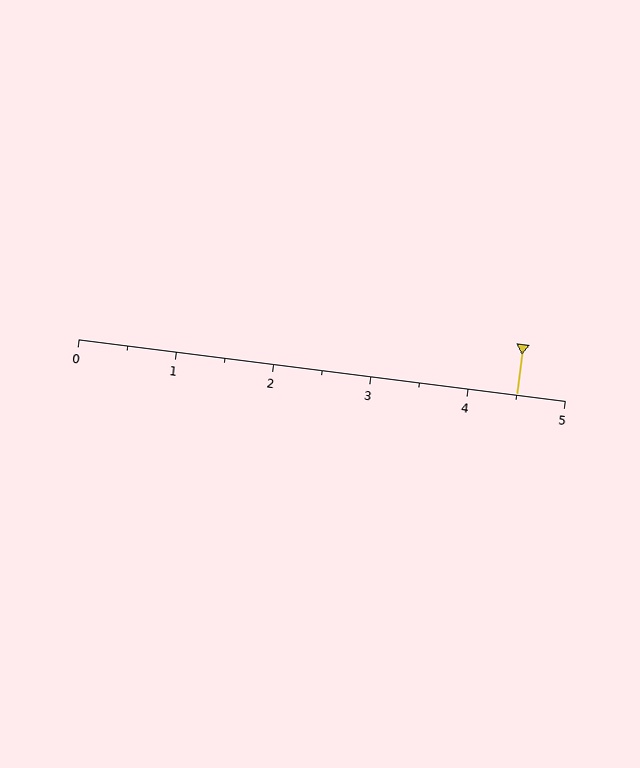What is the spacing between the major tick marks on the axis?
The major ticks are spaced 1 apart.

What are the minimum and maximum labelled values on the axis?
The axis runs from 0 to 5.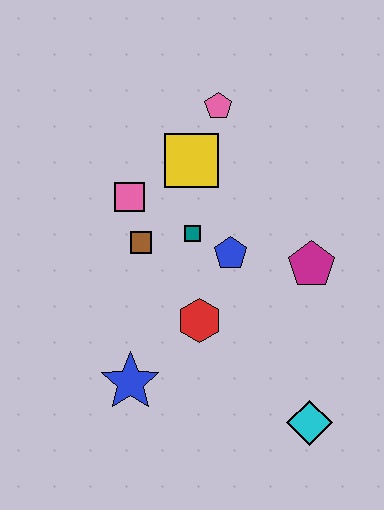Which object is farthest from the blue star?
The pink pentagon is farthest from the blue star.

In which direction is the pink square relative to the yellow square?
The pink square is to the left of the yellow square.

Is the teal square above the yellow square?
No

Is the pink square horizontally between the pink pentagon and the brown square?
No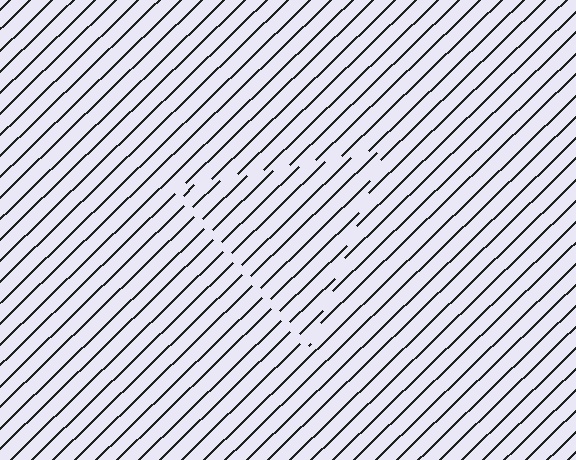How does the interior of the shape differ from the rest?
The interior of the shape contains the same grating, shifted by half a period — the contour is defined by the phase discontinuity where line-ends from the inner and outer gratings abut.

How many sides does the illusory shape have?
3 sides — the line-ends trace a triangle.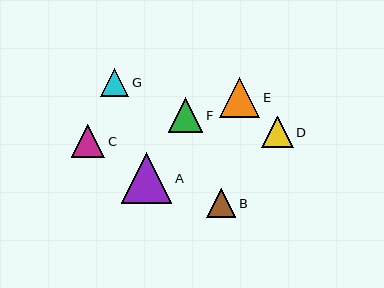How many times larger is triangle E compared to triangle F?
Triangle E is approximately 1.2 times the size of triangle F.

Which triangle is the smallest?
Triangle G is the smallest with a size of approximately 29 pixels.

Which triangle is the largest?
Triangle A is the largest with a size of approximately 50 pixels.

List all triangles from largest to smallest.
From largest to smallest: A, E, F, C, D, B, G.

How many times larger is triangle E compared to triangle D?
Triangle E is approximately 1.3 times the size of triangle D.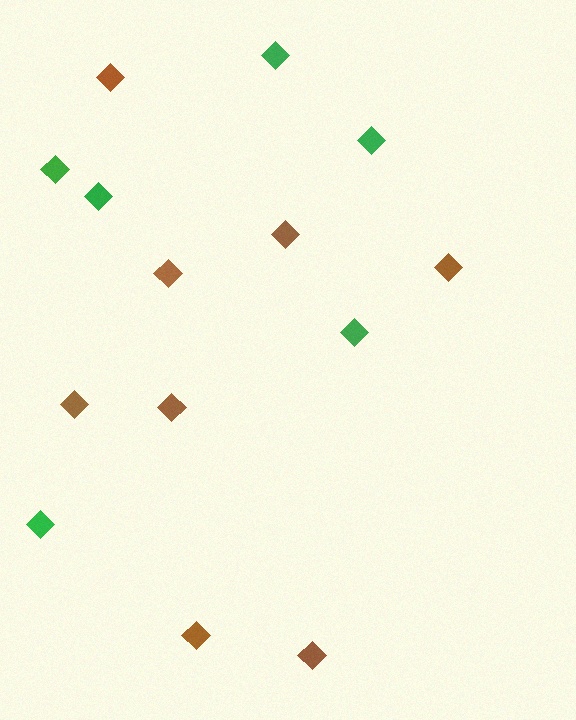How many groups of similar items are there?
There are 2 groups: one group of brown diamonds (8) and one group of green diamonds (6).